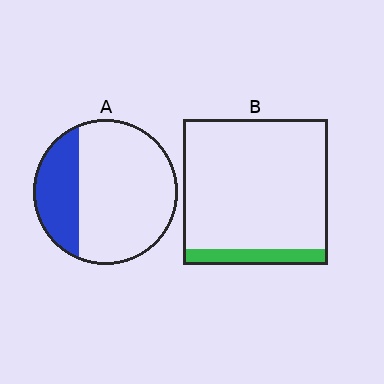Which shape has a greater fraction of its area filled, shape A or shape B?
Shape A.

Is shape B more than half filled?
No.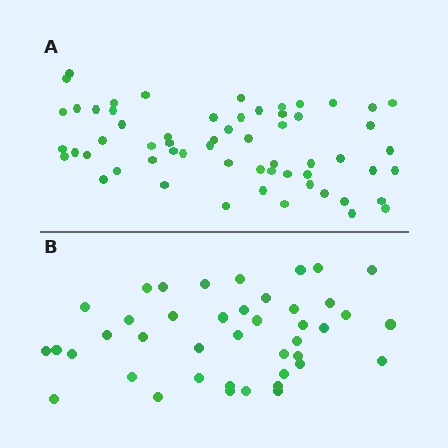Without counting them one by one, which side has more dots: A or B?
Region A (the top region) has more dots.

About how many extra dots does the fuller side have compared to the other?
Region A has approximately 20 more dots than region B.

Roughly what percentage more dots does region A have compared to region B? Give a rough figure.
About 45% more.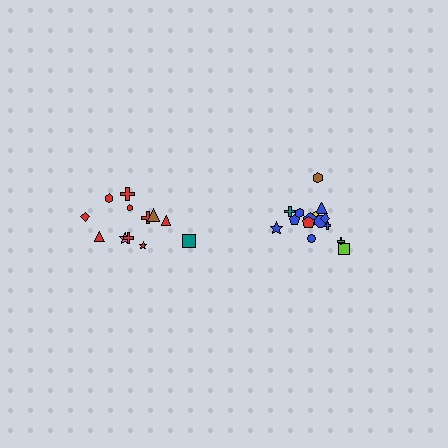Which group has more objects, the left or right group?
The right group.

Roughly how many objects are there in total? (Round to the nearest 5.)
Roughly 25 objects in total.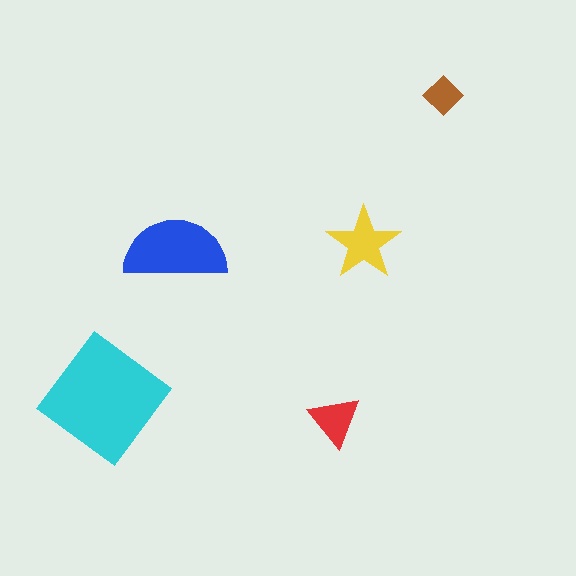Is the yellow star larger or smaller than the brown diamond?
Larger.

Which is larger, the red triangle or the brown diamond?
The red triangle.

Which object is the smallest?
The brown diamond.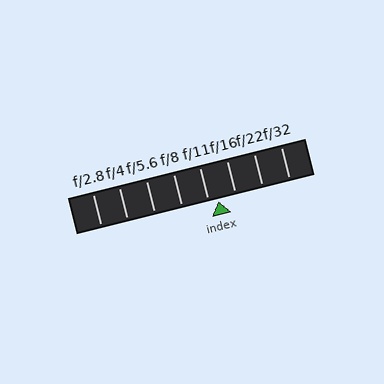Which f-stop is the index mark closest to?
The index mark is closest to f/11.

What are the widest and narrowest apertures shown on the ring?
The widest aperture shown is f/2.8 and the narrowest is f/32.